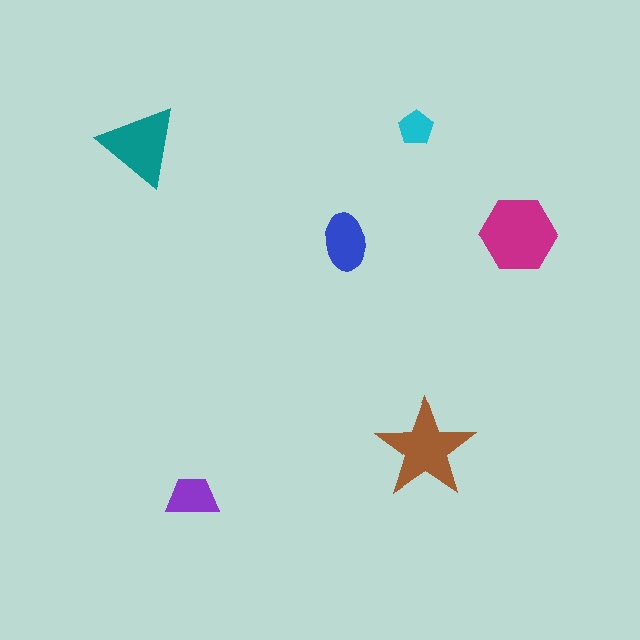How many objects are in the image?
There are 6 objects in the image.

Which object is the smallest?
The cyan pentagon.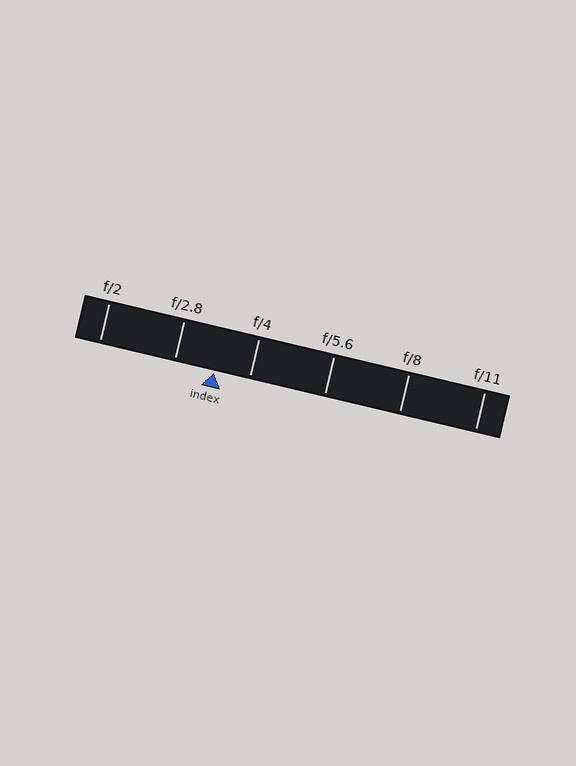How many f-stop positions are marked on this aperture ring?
There are 6 f-stop positions marked.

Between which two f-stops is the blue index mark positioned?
The index mark is between f/2.8 and f/4.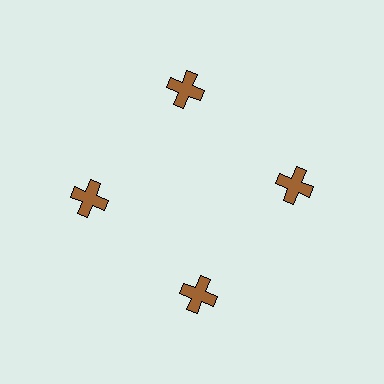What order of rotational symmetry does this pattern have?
This pattern has 4-fold rotational symmetry.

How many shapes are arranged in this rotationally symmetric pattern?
There are 4 shapes, arranged in 4 groups of 1.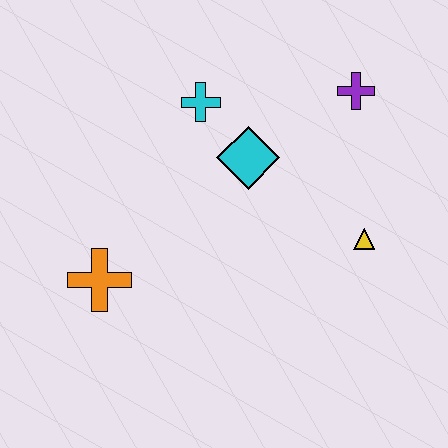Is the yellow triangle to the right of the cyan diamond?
Yes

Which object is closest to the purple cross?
The cyan diamond is closest to the purple cross.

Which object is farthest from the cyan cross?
The yellow triangle is farthest from the cyan cross.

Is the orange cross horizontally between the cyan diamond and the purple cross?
No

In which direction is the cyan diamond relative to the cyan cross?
The cyan diamond is below the cyan cross.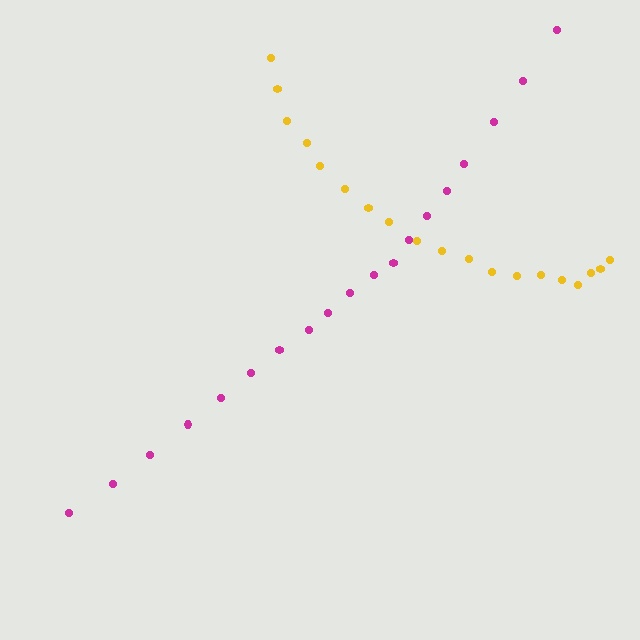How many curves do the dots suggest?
There are 2 distinct paths.